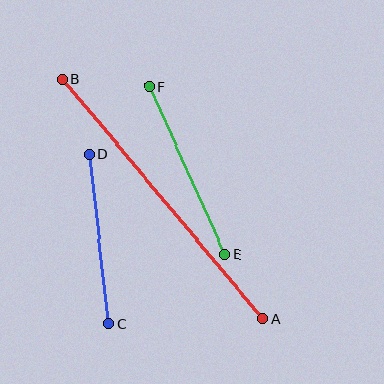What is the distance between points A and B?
The distance is approximately 312 pixels.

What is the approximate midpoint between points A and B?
The midpoint is at approximately (162, 199) pixels.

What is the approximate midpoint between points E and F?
The midpoint is at approximately (187, 170) pixels.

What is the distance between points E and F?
The distance is approximately 184 pixels.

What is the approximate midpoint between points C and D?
The midpoint is at approximately (99, 239) pixels.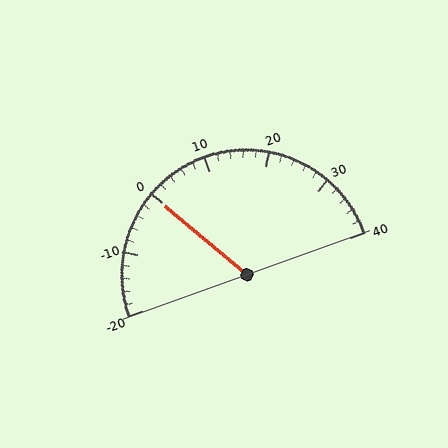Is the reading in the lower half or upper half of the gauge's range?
The reading is in the lower half of the range (-20 to 40).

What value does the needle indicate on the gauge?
The needle indicates approximately 0.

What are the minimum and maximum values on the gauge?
The gauge ranges from -20 to 40.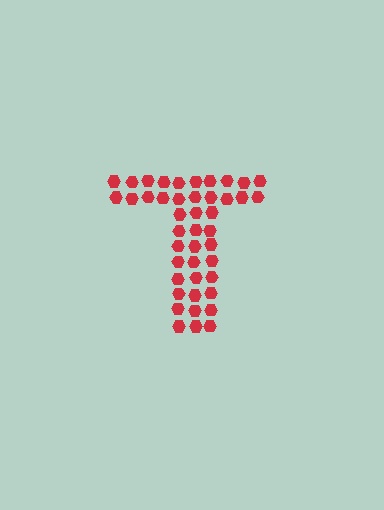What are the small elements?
The small elements are hexagons.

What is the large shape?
The large shape is the letter T.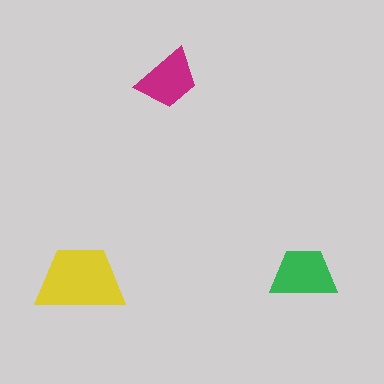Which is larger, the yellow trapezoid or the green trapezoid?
The yellow one.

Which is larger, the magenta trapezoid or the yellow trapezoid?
The yellow one.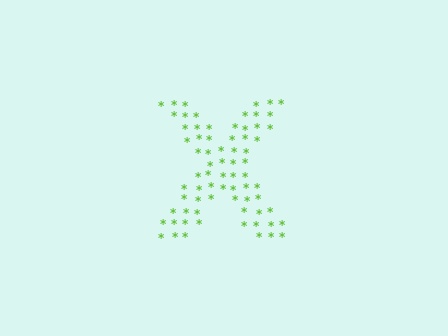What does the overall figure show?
The overall figure shows the letter X.